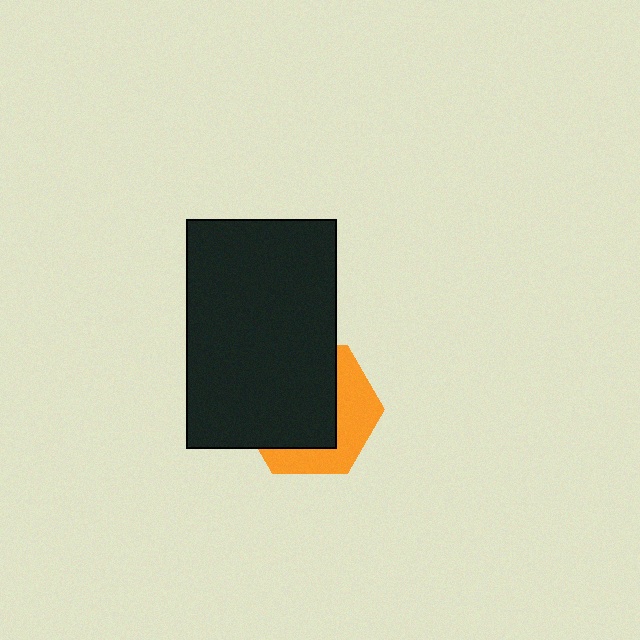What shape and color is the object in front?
The object in front is a black rectangle.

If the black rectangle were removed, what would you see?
You would see the complete orange hexagon.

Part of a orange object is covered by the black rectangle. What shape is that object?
It is a hexagon.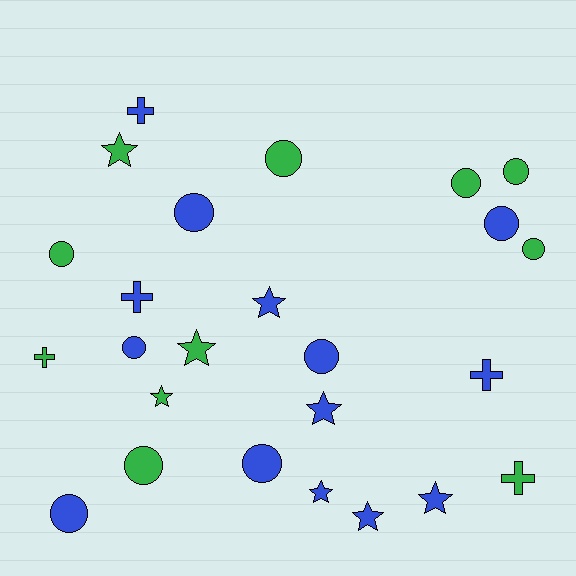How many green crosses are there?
There are 2 green crosses.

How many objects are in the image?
There are 25 objects.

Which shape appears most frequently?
Circle, with 12 objects.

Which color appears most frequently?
Blue, with 14 objects.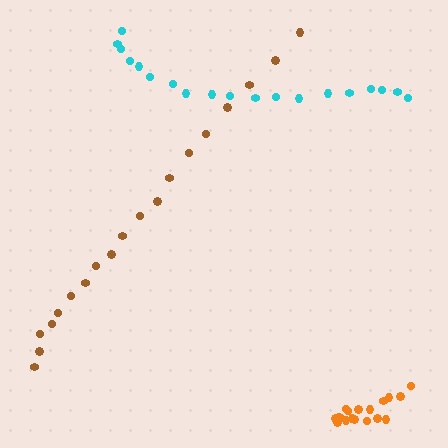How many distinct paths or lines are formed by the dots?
There are 3 distinct paths.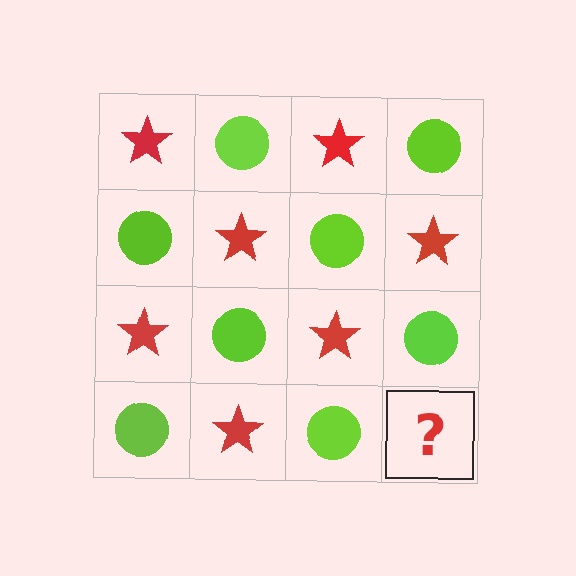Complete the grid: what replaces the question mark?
The question mark should be replaced with a red star.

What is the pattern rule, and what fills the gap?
The rule is that it alternates red star and lime circle in a checkerboard pattern. The gap should be filled with a red star.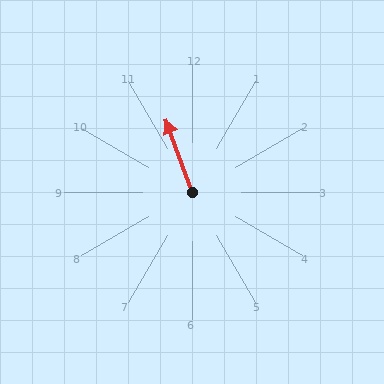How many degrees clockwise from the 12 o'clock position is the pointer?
Approximately 340 degrees.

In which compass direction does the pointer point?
North.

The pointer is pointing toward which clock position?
Roughly 11 o'clock.